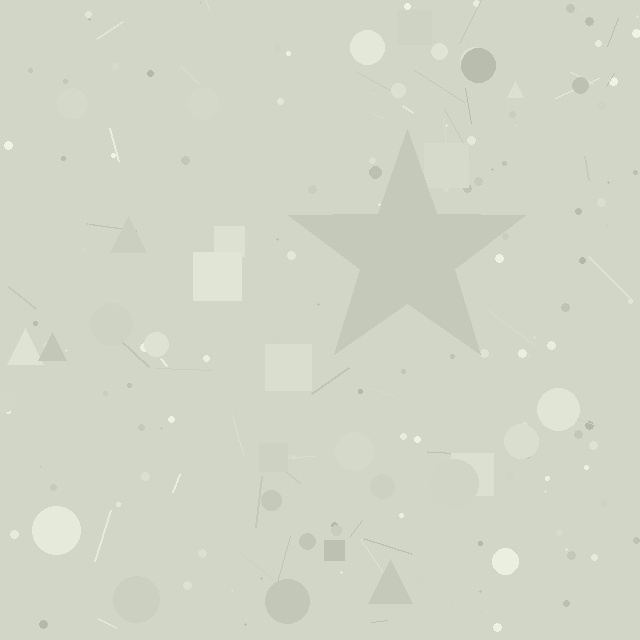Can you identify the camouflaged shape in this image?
The camouflaged shape is a star.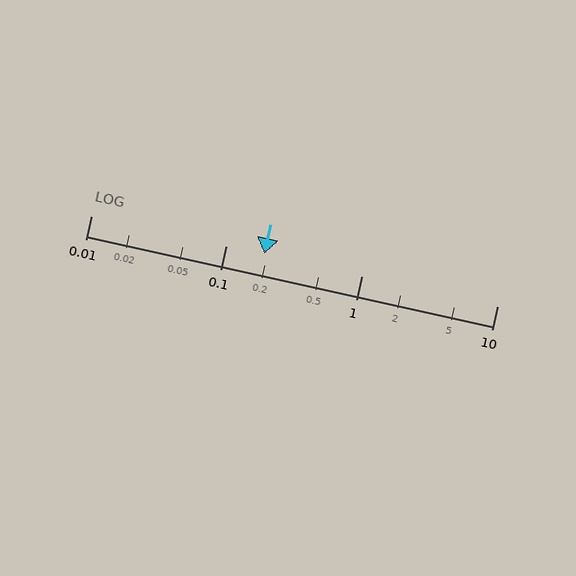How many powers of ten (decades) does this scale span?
The scale spans 3 decades, from 0.01 to 10.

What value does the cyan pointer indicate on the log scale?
The pointer indicates approximately 0.19.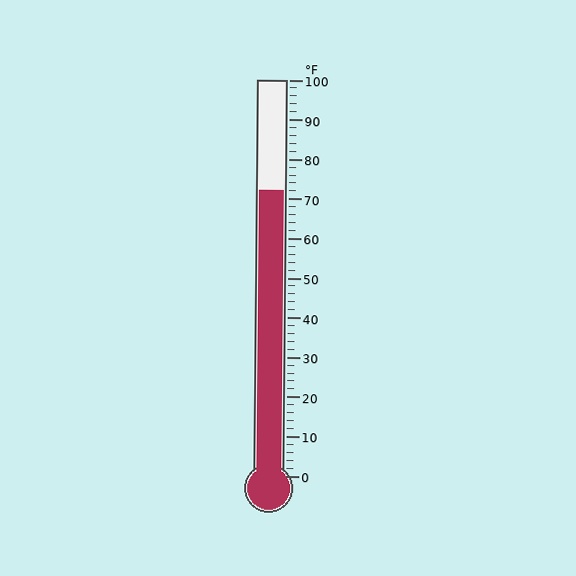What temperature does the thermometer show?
The thermometer shows approximately 72°F.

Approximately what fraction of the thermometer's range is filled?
The thermometer is filled to approximately 70% of its range.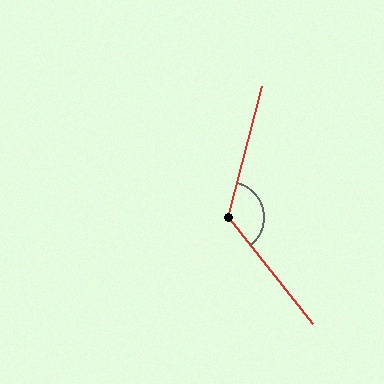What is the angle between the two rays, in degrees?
Approximately 127 degrees.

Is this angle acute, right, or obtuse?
It is obtuse.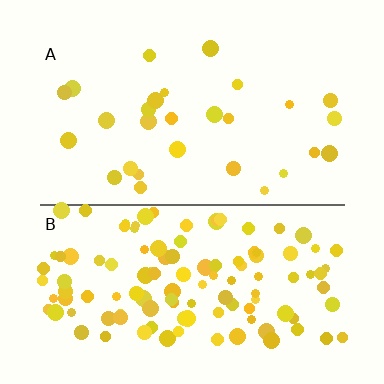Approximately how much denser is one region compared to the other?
Approximately 4.2× — region B over region A.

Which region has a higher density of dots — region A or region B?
B (the bottom).